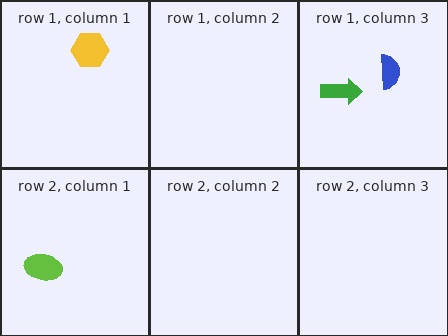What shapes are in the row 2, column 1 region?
The lime ellipse.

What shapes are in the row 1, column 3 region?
The green arrow, the blue semicircle.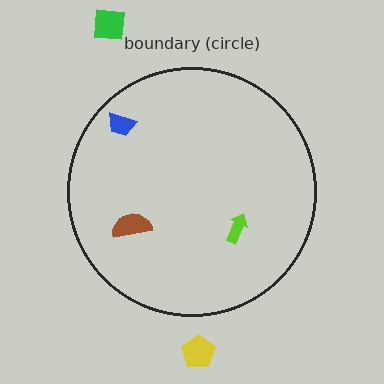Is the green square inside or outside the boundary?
Outside.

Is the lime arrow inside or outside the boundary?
Inside.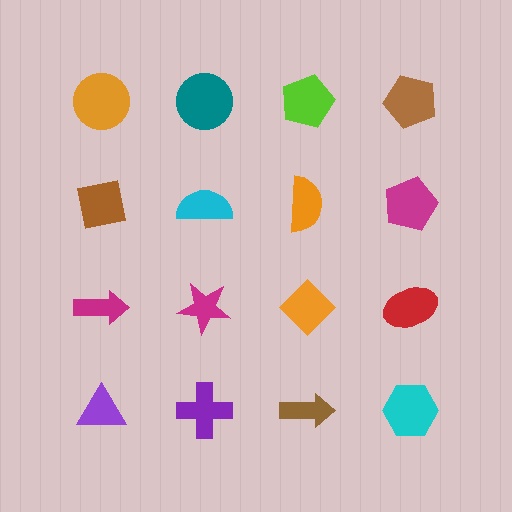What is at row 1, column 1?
An orange circle.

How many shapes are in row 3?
4 shapes.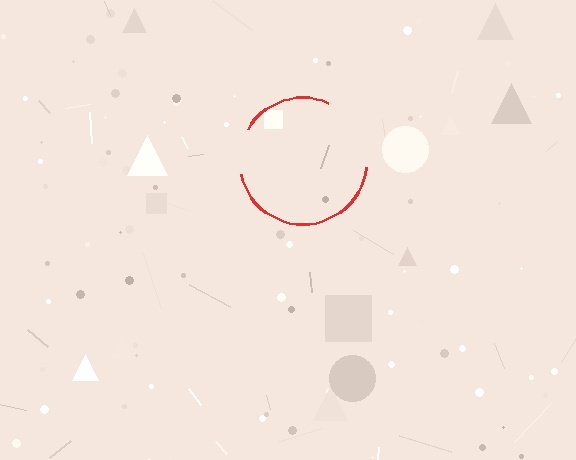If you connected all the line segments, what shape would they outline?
They would outline a circle.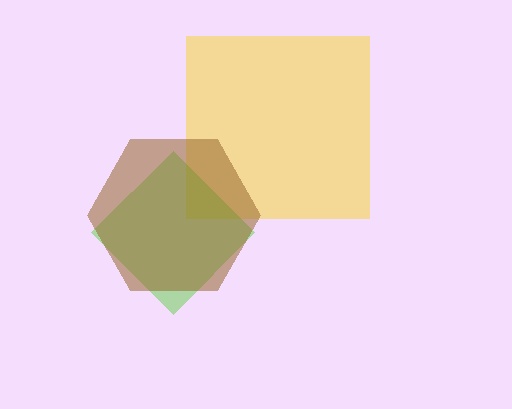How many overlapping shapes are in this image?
There are 3 overlapping shapes in the image.